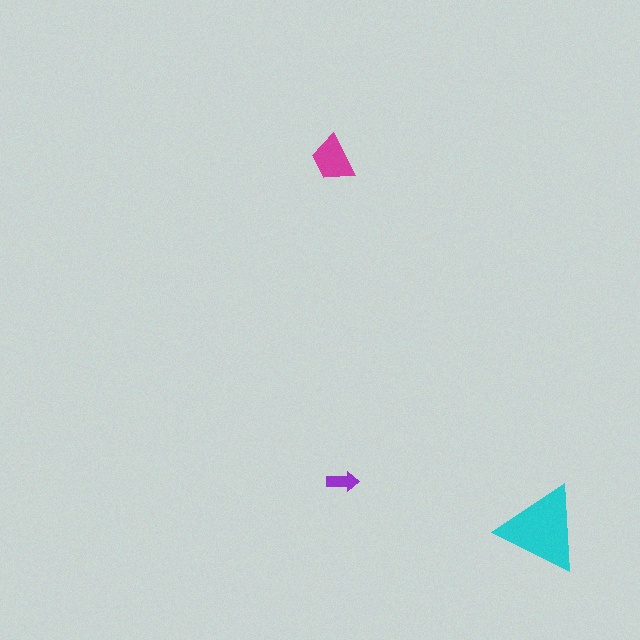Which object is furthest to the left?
The magenta trapezoid is leftmost.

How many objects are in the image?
There are 3 objects in the image.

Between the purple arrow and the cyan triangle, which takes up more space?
The cyan triangle.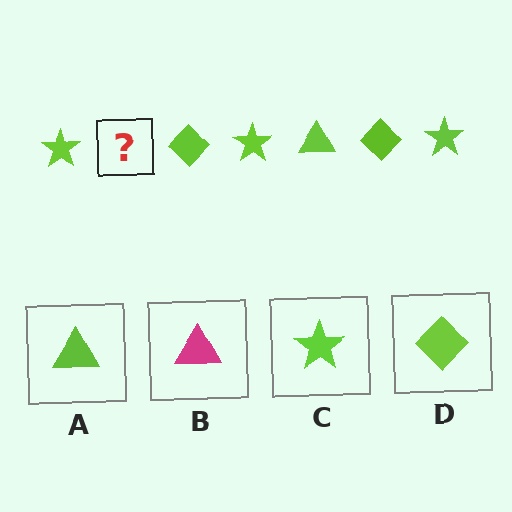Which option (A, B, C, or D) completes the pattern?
A.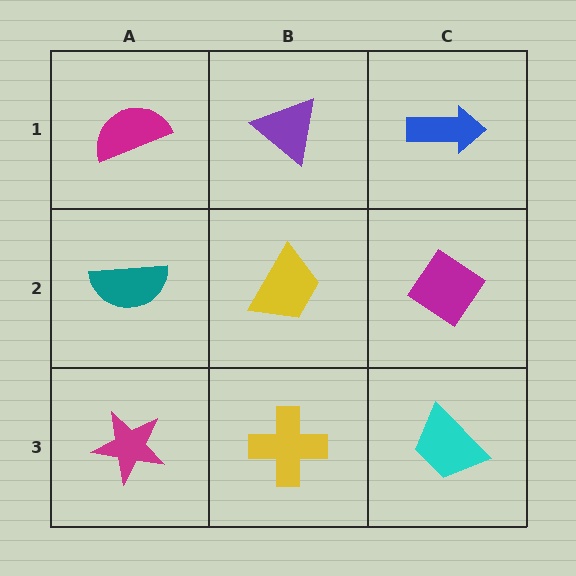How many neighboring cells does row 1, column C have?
2.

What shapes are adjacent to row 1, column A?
A teal semicircle (row 2, column A), a purple triangle (row 1, column B).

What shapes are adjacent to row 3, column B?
A yellow trapezoid (row 2, column B), a magenta star (row 3, column A), a cyan trapezoid (row 3, column C).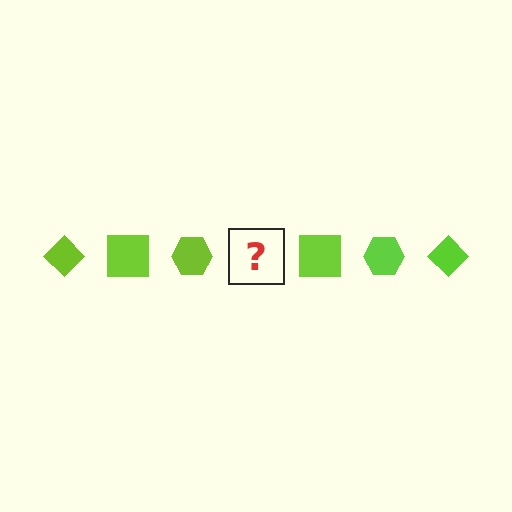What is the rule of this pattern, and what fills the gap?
The rule is that the pattern cycles through diamond, square, hexagon shapes in lime. The gap should be filled with a lime diamond.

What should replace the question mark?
The question mark should be replaced with a lime diamond.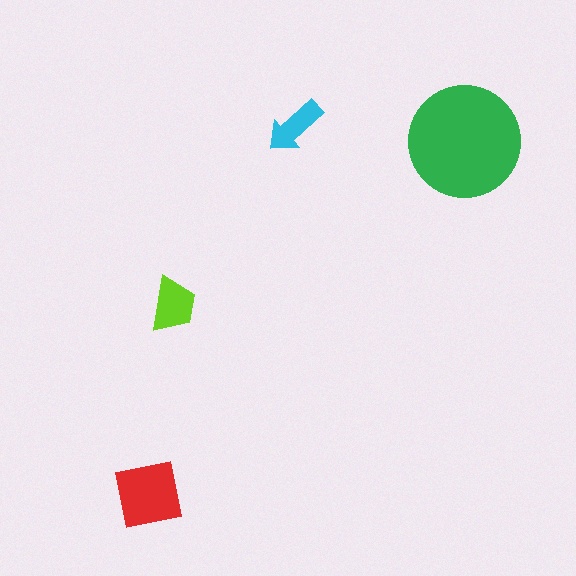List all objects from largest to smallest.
The green circle, the red square, the lime trapezoid, the cyan arrow.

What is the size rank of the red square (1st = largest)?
2nd.